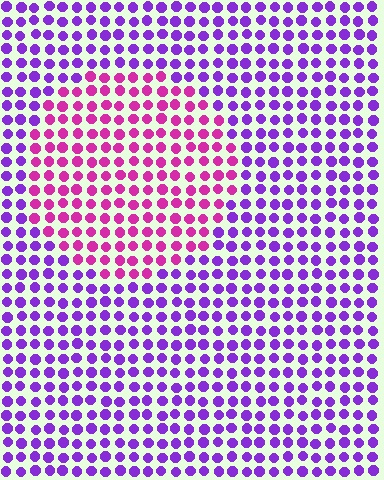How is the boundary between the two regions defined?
The boundary is defined purely by a slight shift in hue (about 44 degrees). Spacing, size, and orientation are identical on both sides.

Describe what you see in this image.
The image is filled with small purple elements in a uniform arrangement. A circle-shaped region is visible where the elements are tinted to a slightly different hue, forming a subtle color boundary.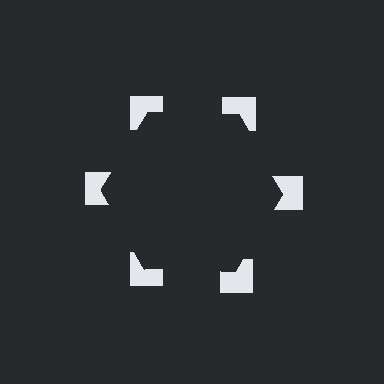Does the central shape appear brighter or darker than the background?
It typically appears slightly darker than the background, even though no actual brightness change is drawn.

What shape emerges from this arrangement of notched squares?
An illusory hexagon — its edges are inferred from the aligned wedge cuts in the notched squares, not physically drawn.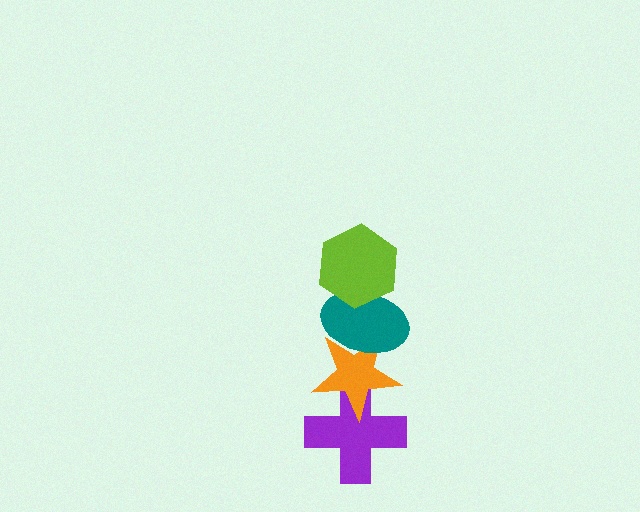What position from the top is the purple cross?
The purple cross is 4th from the top.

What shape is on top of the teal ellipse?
The lime hexagon is on top of the teal ellipse.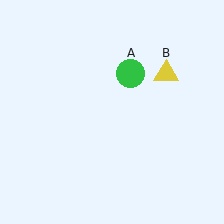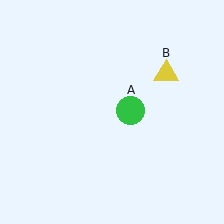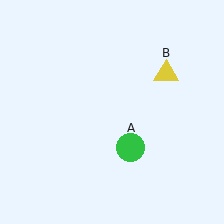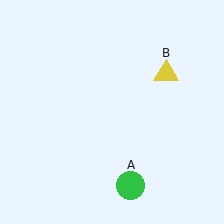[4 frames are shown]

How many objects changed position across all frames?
1 object changed position: green circle (object A).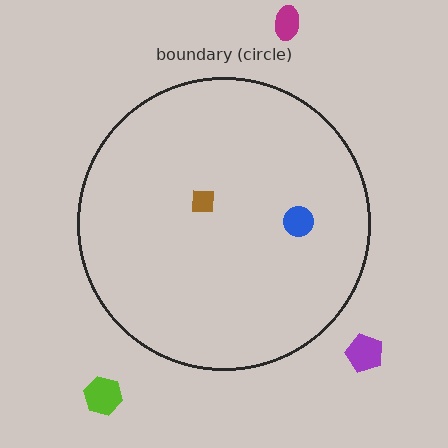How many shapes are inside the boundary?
2 inside, 3 outside.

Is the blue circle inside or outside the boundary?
Inside.